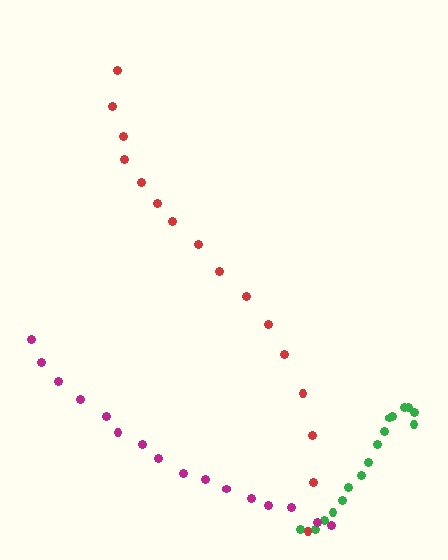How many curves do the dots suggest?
There are 3 distinct paths.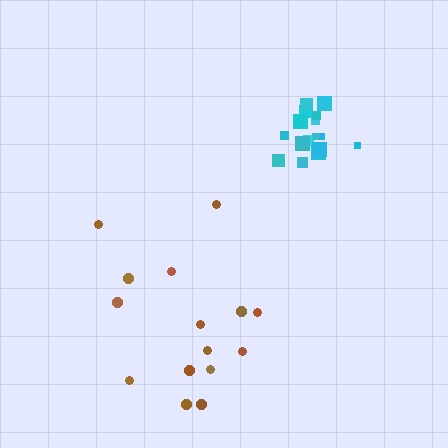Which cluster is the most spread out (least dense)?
Brown.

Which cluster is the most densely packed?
Cyan.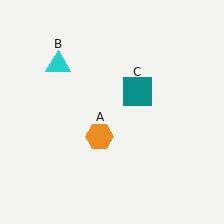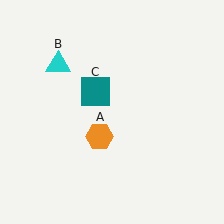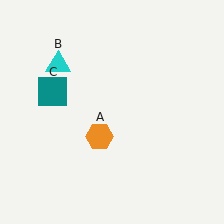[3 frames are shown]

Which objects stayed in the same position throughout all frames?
Orange hexagon (object A) and cyan triangle (object B) remained stationary.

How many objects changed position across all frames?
1 object changed position: teal square (object C).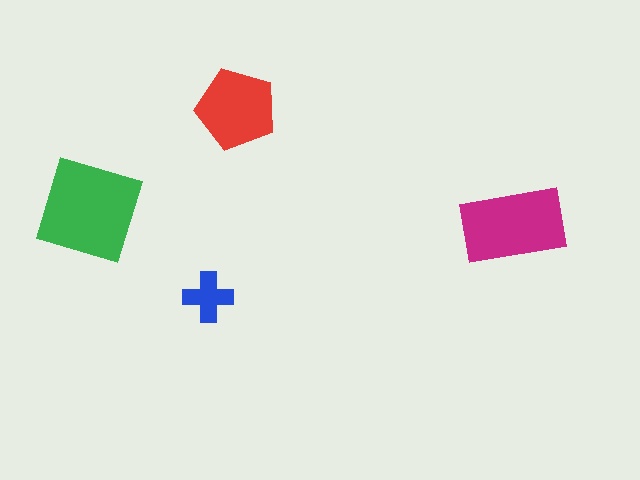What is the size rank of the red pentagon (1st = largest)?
3rd.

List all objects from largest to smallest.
The green diamond, the magenta rectangle, the red pentagon, the blue cross.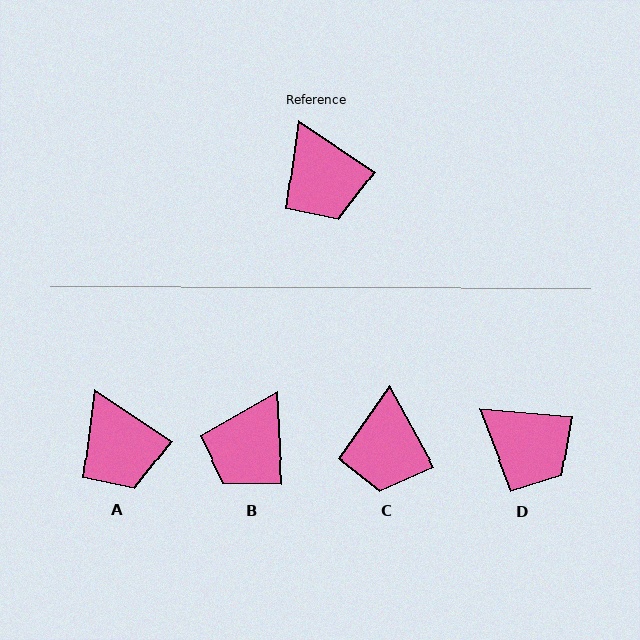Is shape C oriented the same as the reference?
No, it is off by about 28 degrees.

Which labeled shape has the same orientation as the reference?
A.